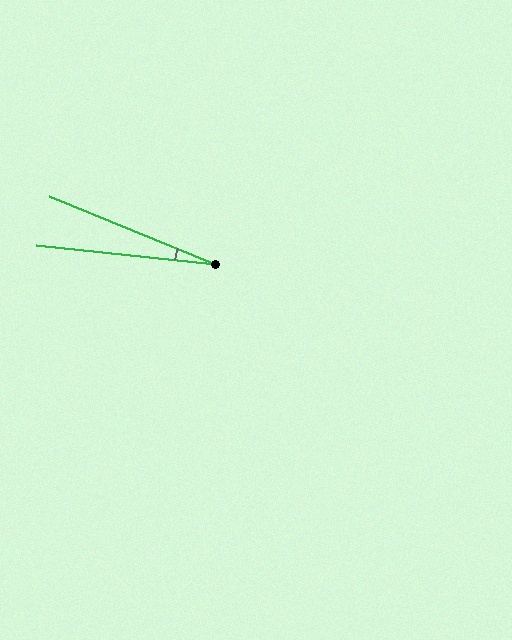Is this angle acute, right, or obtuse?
It is acute.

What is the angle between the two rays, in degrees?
Approximately 16 degrees.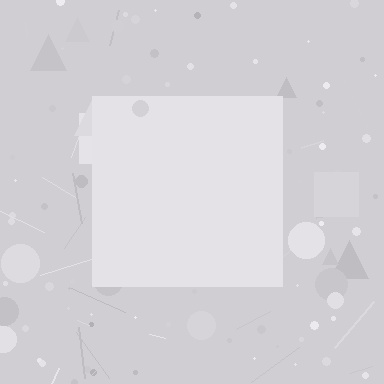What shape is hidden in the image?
A square is hidden in the image.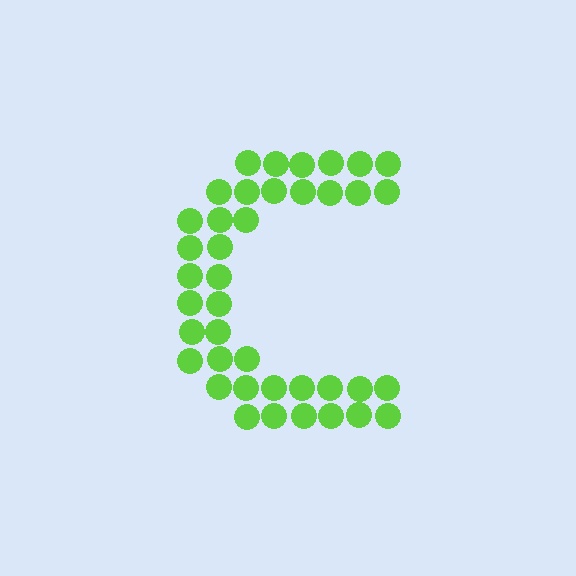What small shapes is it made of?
It is made of small circles.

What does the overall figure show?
The overall figure shows the letter C.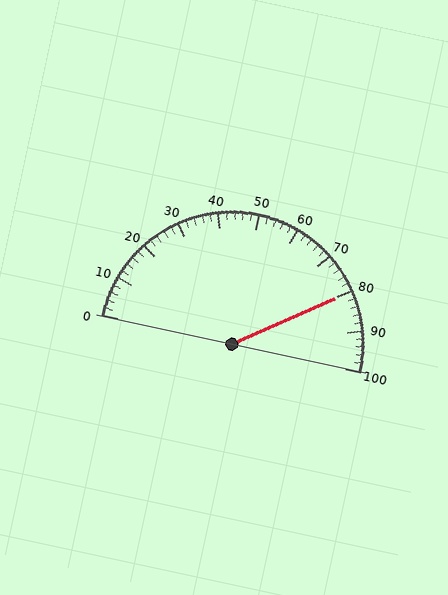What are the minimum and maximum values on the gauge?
The gauge ranges from 0 to 100.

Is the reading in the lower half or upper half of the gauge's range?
The reading is in the upper half of the range (0 to 100).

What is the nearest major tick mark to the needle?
The nearest major tick mark is 80.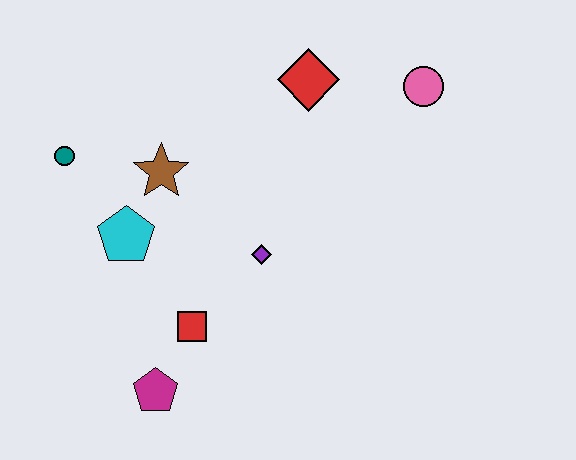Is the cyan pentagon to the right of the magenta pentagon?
No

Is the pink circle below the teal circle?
No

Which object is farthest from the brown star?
The pink circle is farthest from the brown star.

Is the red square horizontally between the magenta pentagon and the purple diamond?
Yes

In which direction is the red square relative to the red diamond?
The red square is below the red diamond.